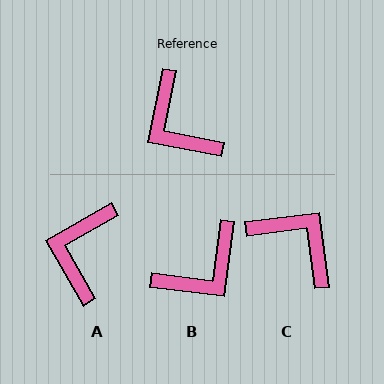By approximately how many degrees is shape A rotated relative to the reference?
Approximately 49 degrees clockwise.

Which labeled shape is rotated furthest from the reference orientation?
C, about 161 degrees away.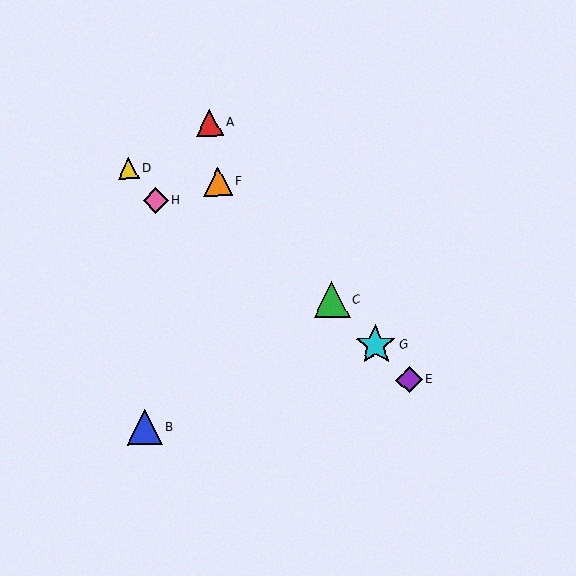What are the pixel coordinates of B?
Object B is at (145, 427).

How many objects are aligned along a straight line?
4 objects (C, E, F, G) are aligned along a straight line.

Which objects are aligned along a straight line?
Objects C, E, F, G are aligned along a straight line.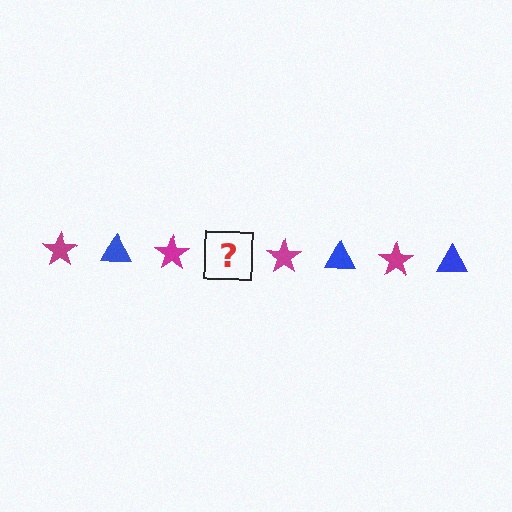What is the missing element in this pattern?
The missing element is a blue triangle.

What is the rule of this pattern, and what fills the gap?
The rule is that the pattern alternates between magenta star and blue triangle. The gap should be filled with a blue triangle.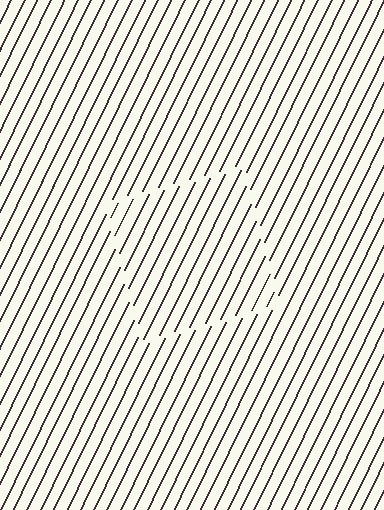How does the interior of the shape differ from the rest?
The interior of the shape contains the same grating, shifted by half a period — the contour is defined by the phase discontinuity where line-ends from the inner and outer gratings abut.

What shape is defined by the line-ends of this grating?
An illusory square. The interior of the shape contains the same grating, shifted by half a period — the contour is defined by the phase discontinuity where line-ends from the inner and outer gratings abut.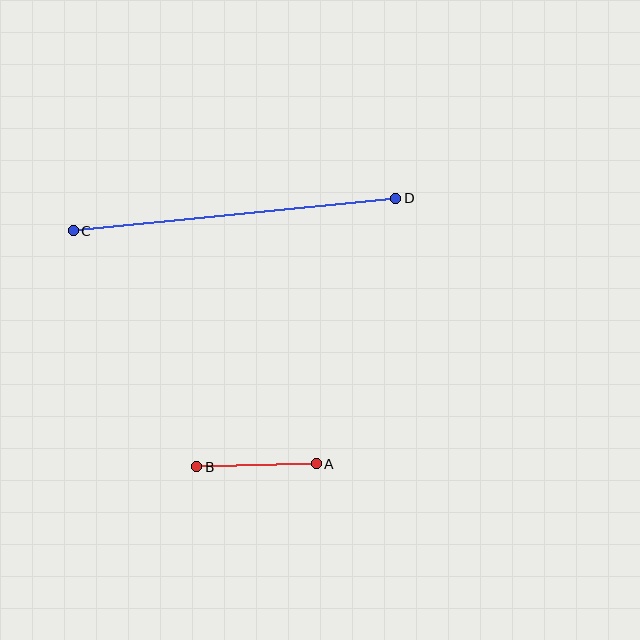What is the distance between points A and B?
The distance is approximately 119 pixels.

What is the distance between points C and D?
The distance is approximately 324 pixels.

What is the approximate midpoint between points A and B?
The midpoint is at approximately (256, 465) pixels.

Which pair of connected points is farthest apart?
Points C and D are farthest apart.